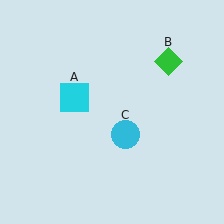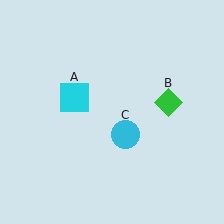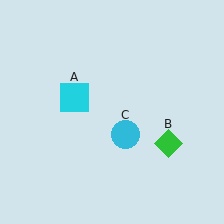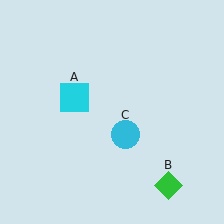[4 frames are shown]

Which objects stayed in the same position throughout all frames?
Cyan square (object A) and cyan circle (object C) remained stationary.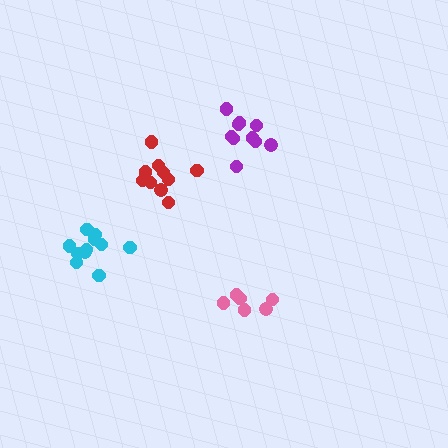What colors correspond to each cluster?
The clusters are colored: red, purple, pink, cyan.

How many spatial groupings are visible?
There are 4 spatial groupings.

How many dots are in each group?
Group 1: 10 dots, Group 2: 10 dots, Group 3: 7 dots, Group 4: 11 dots (38 total).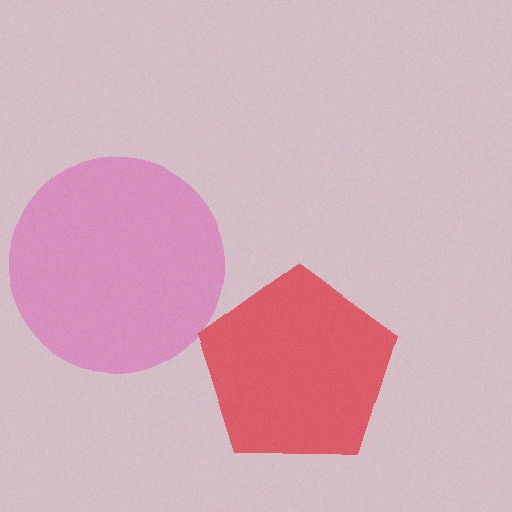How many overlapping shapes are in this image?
There are 2 overlapping shapes in the image.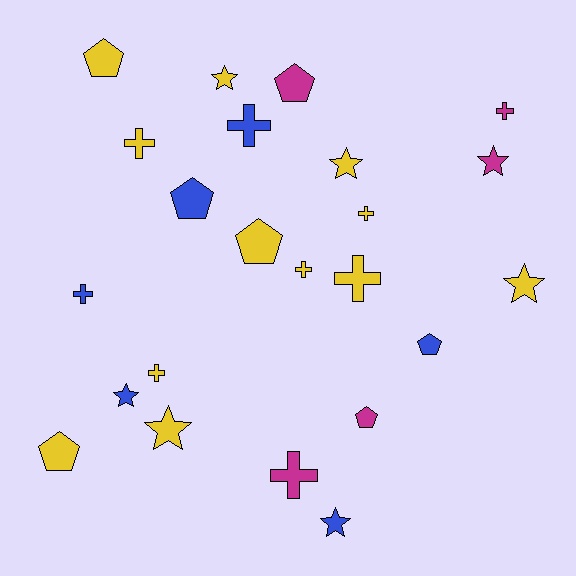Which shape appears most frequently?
Cross, with 9 objects.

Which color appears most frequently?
Yellow, with 12 objects.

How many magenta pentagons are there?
There are 2 magenta pentagons.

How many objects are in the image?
There are 23 objects.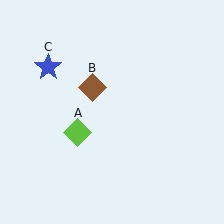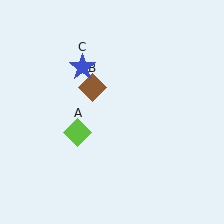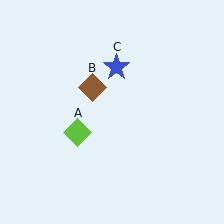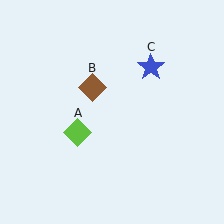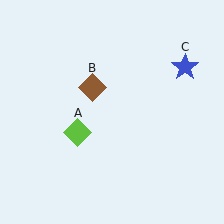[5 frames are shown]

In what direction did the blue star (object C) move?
The blue star (object C) moved right.